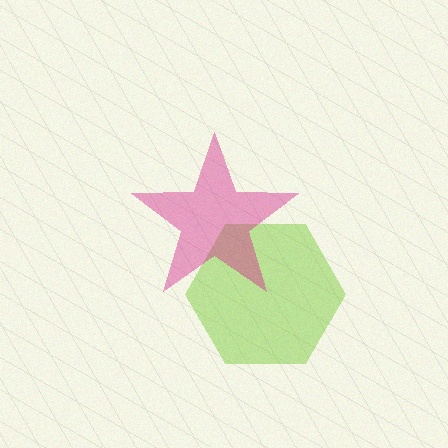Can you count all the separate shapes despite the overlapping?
Yes, there are 2 separate shapes.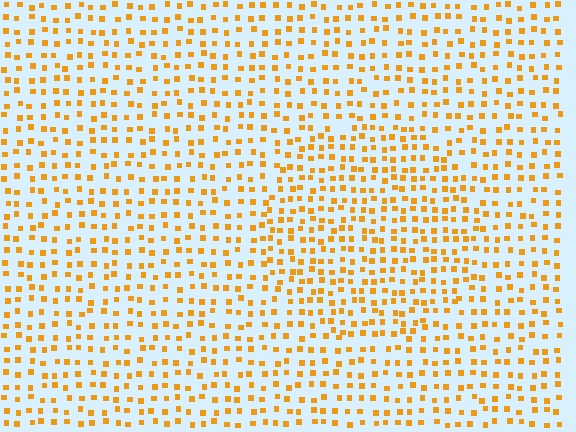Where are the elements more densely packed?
The elements are more densely packed inside the circle boundary.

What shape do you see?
I see a circle.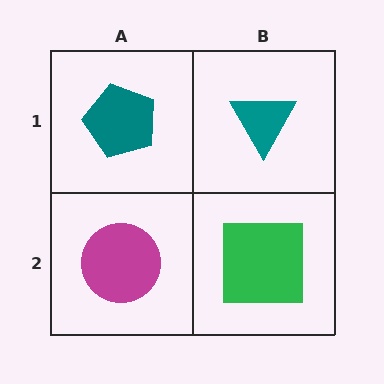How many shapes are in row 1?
2 shapes.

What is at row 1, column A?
A teal pentagon.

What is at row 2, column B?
A green square.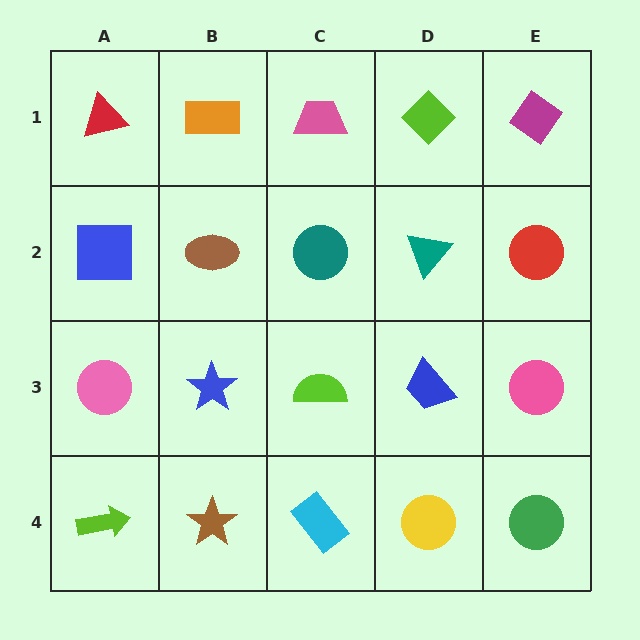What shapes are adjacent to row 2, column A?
A red triangle (row 1, column A), a pink circle (row 3, column A), a brown ellipse (row 2, column B).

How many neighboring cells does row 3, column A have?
3.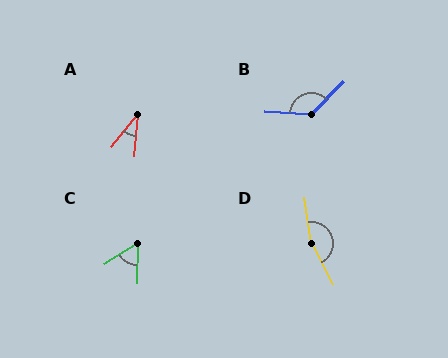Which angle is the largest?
D, at approximately 160 degrees.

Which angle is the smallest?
A, at approximately 34 degrees.